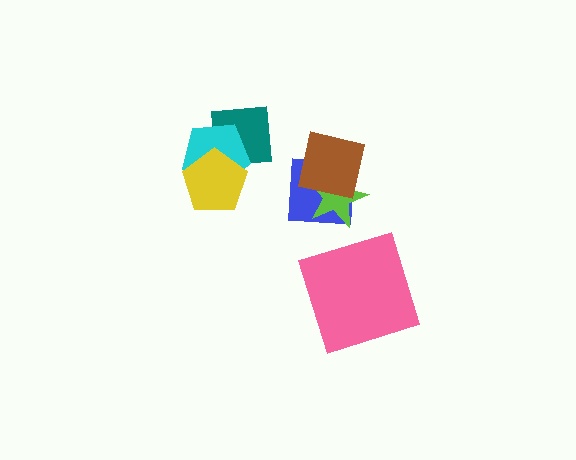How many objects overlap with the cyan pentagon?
2 objects overlap with the cyan pentagon.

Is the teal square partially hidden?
Yes, it is partially covered by another shape.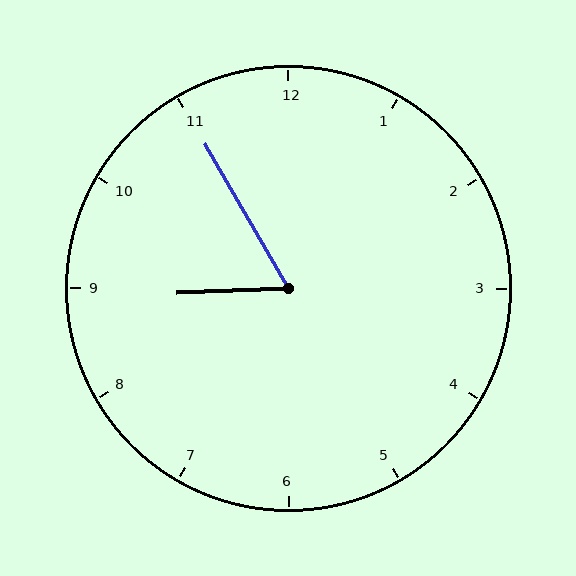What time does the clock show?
8:55.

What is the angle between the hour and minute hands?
Approximately 62 degrees.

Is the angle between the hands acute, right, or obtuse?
It is acute.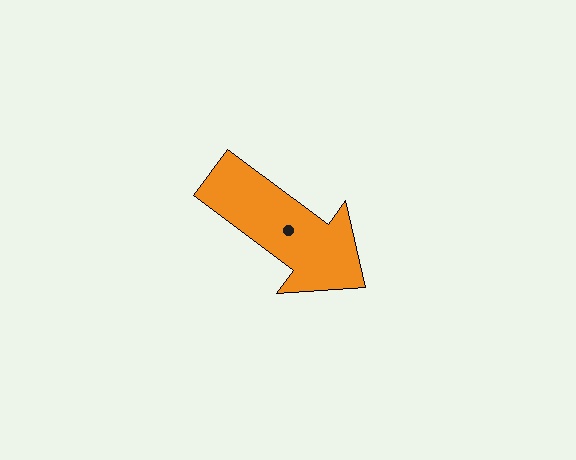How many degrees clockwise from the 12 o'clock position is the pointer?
Approximately 127 degrees.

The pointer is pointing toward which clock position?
Roughly 4 o'clock.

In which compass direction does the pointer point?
Southeast.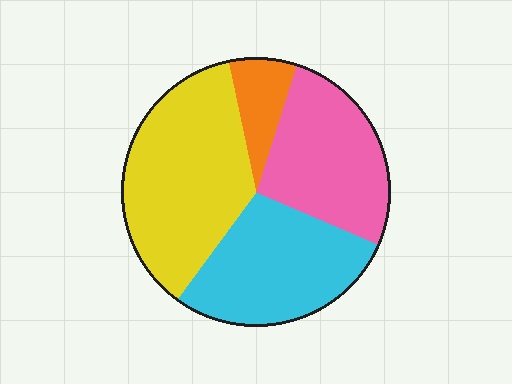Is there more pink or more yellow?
Yellow.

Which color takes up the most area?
Yellow, at roughly 35%.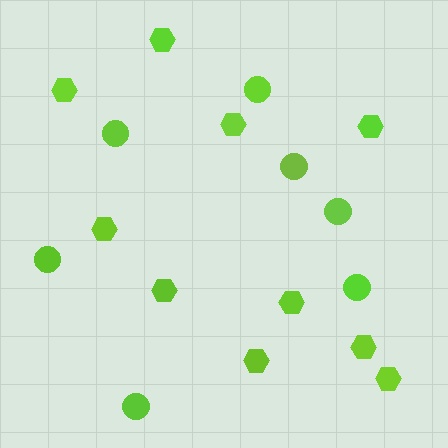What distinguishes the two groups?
There are 2 groups: one group of circles (7) and one group of hexagons (10).